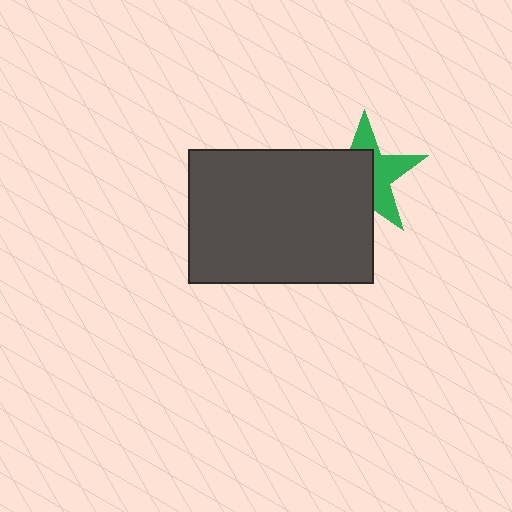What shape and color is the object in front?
The object in front is a dark gray rectangle.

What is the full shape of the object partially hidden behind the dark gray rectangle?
The partially hidden object is a green star.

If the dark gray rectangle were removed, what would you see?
You would see the complete green star.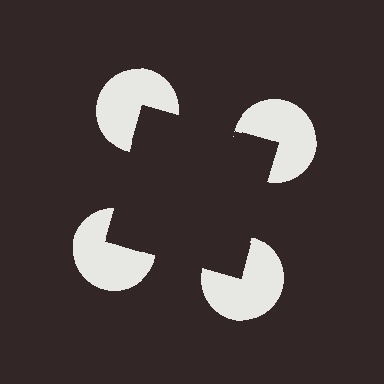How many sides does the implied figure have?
4 sides.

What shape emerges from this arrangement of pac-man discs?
An illusory square — its edges are inferred from the aligned wedge cuts in the pac-man discs, not physically drawn.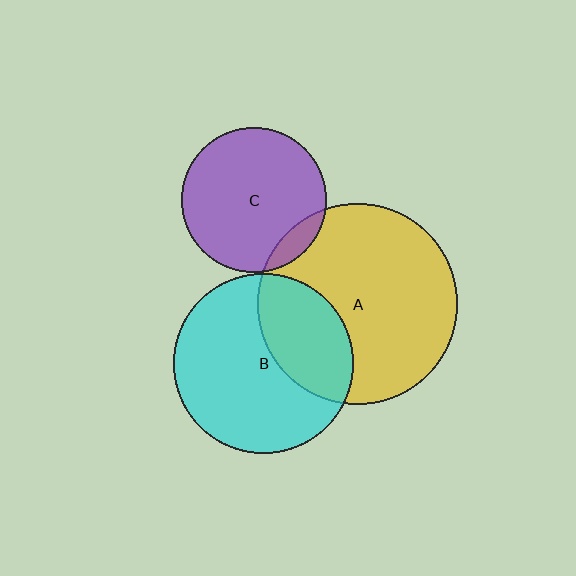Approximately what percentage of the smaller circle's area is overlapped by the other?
Approximately 10%.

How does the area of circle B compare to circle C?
Approximately 1.5 times.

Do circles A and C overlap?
Yes.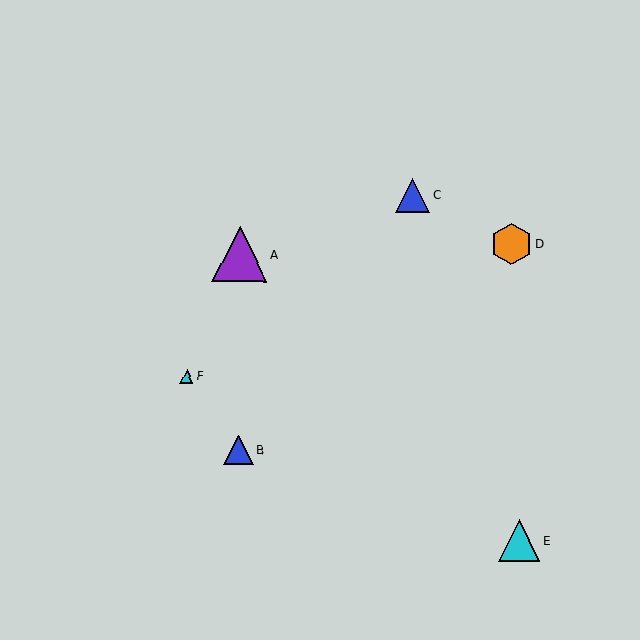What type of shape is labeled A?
Shape A is a purple triangle.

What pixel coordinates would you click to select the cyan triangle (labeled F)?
Click at (187, 376) to select the cyan triangle F.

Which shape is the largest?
The purple triangle (labeled A) is the largest.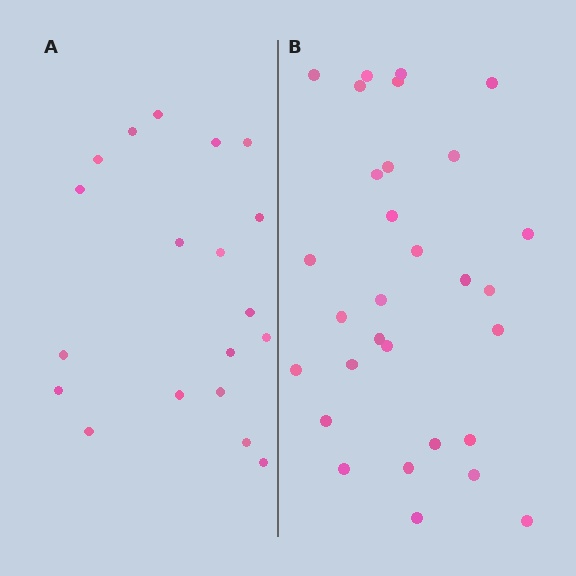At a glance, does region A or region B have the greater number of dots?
Region B (the right region) has more dots.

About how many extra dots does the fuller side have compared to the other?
Region B has roughly 12 or so more dots than region A.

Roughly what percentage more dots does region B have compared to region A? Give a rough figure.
About 60% more.